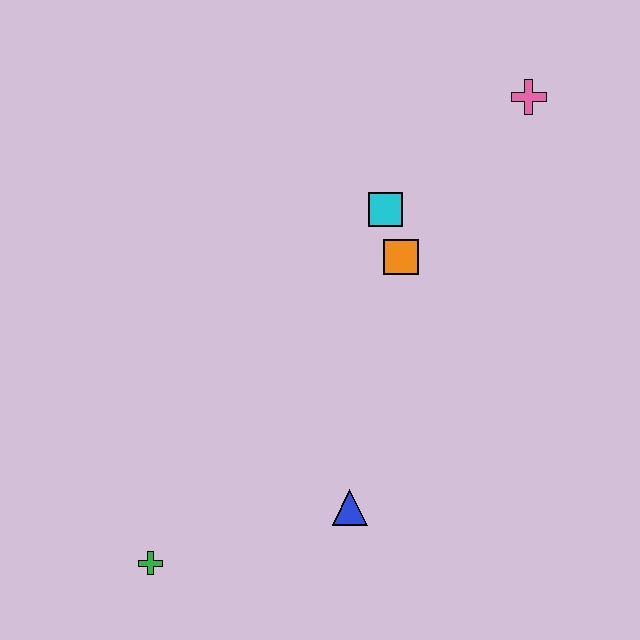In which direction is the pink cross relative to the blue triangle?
The pink cross is above the blue triangle.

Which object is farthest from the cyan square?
The green cross is farthest from the cyan square.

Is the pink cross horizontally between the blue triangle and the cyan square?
No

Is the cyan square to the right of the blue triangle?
Yes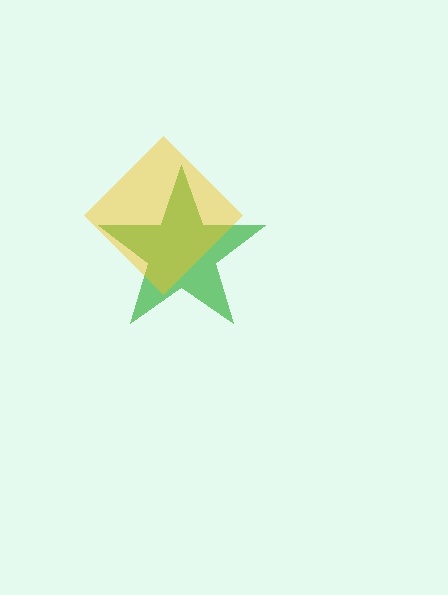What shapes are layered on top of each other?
The layered shapes are: a green star, a yellow diamond.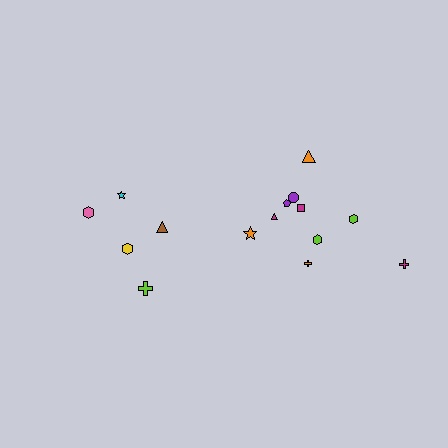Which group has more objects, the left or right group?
The right group.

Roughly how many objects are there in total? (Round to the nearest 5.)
Roughly 15 objects in total.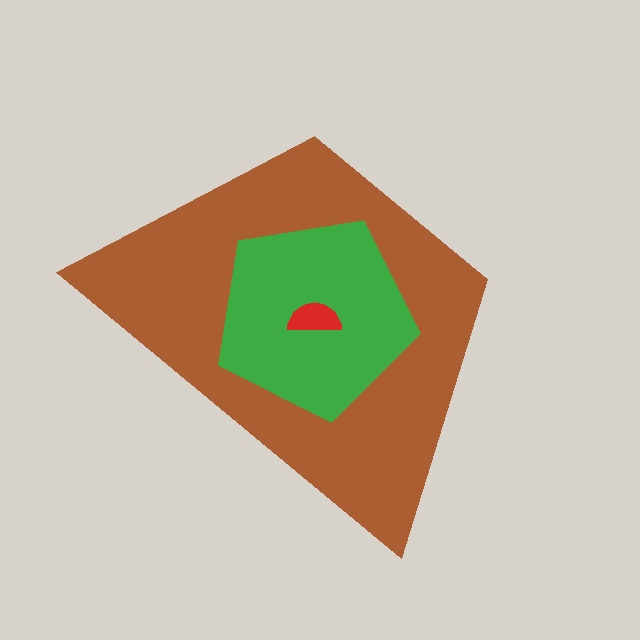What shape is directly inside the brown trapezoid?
The green pentagon.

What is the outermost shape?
The brown trapezoid.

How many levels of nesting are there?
3.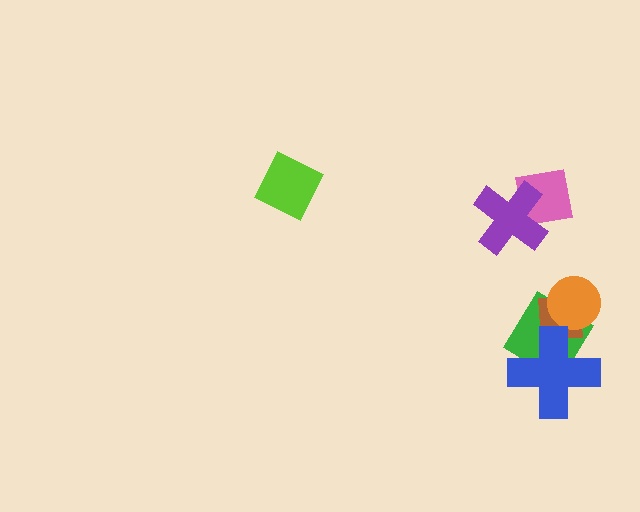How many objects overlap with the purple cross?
1 object overlaps with the purple cross.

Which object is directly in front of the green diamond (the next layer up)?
The brown square is directly in front of the green diamond.